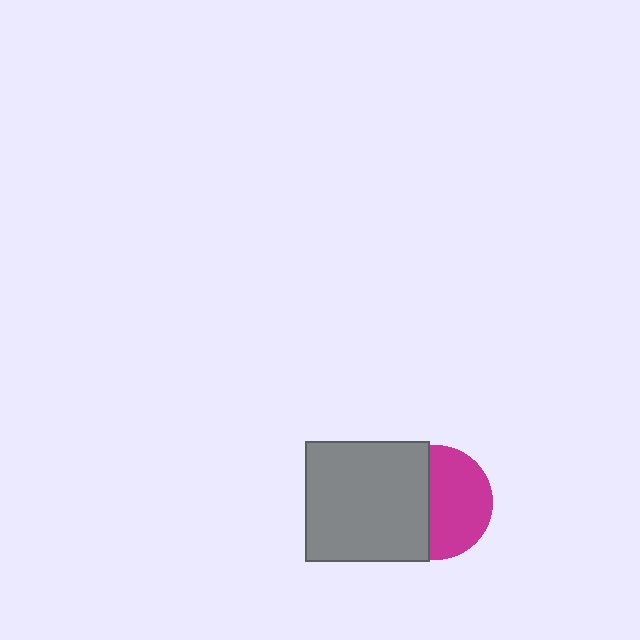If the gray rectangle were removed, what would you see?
You would see the complete magenta circle.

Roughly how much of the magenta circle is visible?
About half of it is visible (roughly 57%).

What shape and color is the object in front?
The object in front is a gray rectangle.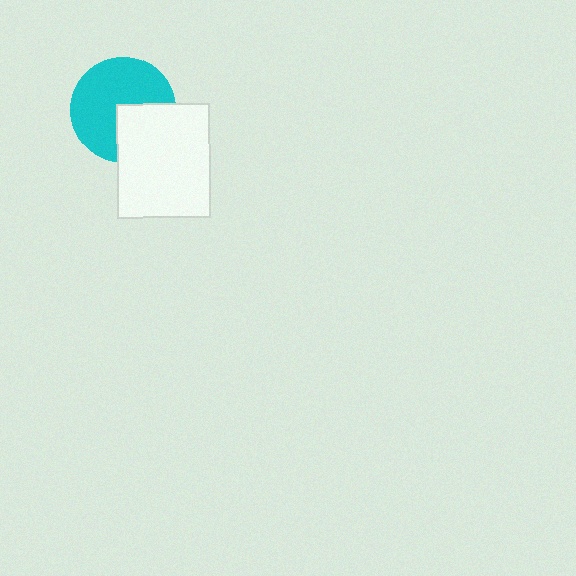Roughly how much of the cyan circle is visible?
Most of it is visible (roughly 67%).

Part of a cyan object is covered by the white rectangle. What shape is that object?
It is a circle.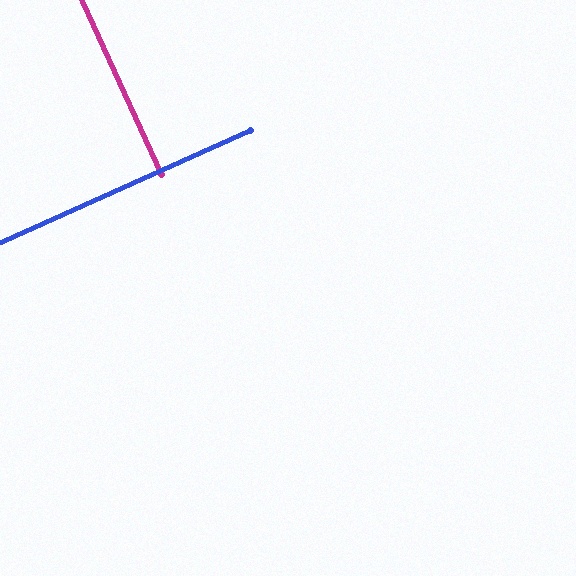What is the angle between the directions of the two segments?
Approximately 90 degrees.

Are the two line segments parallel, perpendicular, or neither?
Perpendicular — they meet at approximately 90°.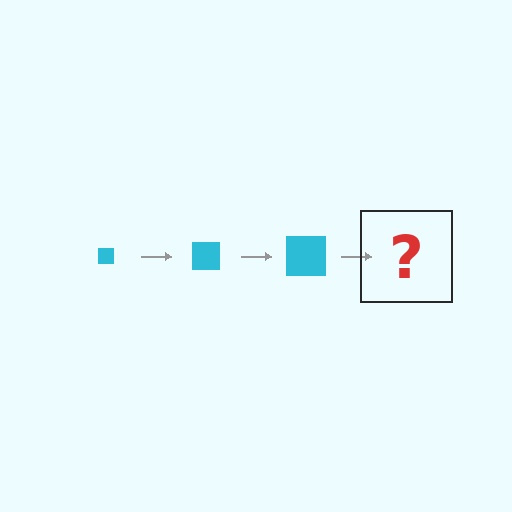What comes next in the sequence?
The next element should be a cyan square, larger than the previous one.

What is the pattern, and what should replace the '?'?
The pattern is that the square gets progressively larger each step. The '?' should be a cyan square, larger than the previous one.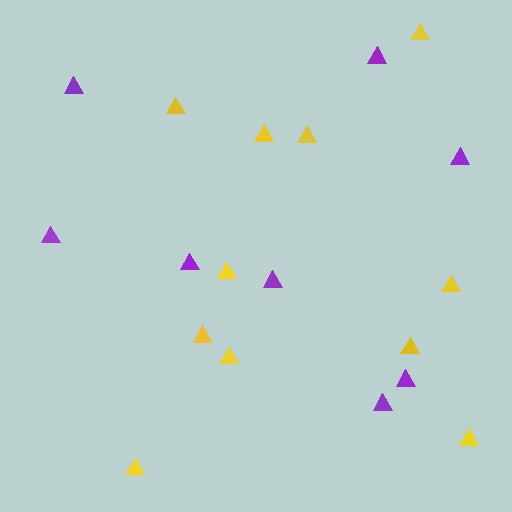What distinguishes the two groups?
There are 2 groups: one group of purple triangles (8) and one group of yellow triangles (11).